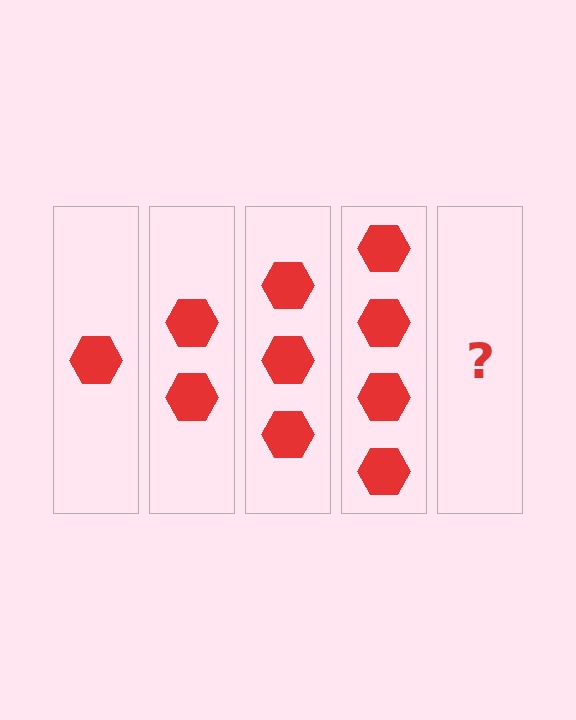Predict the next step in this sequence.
The next step is 5 hexagons.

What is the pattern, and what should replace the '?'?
The pattern is that each step adds one more hexagon. The '?' should be 5 hexagons.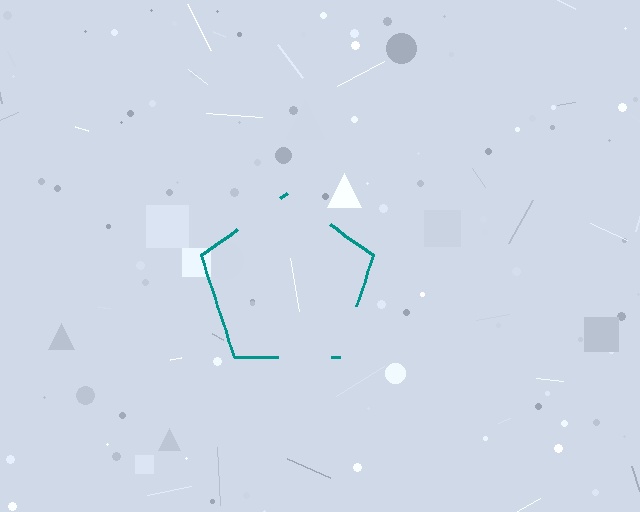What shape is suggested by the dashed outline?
The dashed outline suggests a pentagon.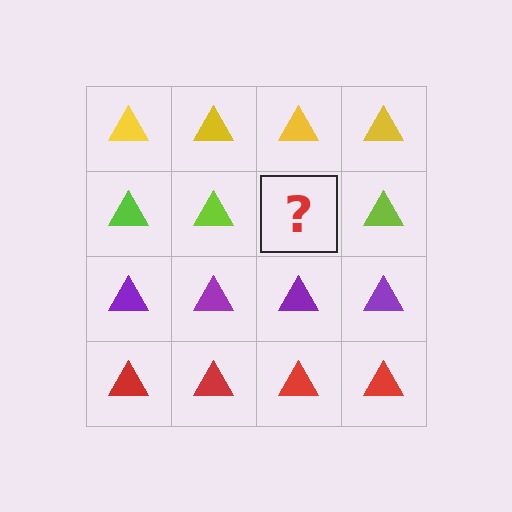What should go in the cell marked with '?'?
The missing cell should contain a lime triangle.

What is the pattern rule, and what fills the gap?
The rule is that each row has a consistent color. The gap should be filled with a lime triangle.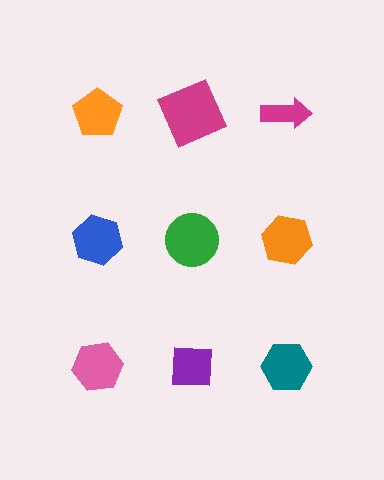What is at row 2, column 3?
An orange hexagon.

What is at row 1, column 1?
An orange pentagon.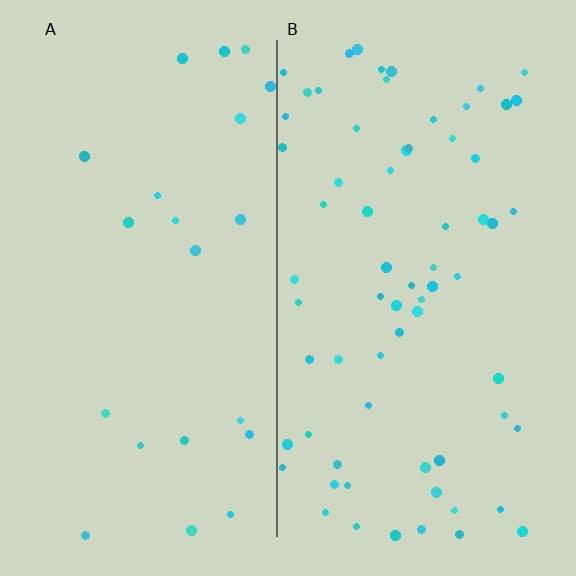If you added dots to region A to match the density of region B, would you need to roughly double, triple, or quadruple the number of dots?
Approximately triple.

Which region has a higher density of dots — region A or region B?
B (the right).